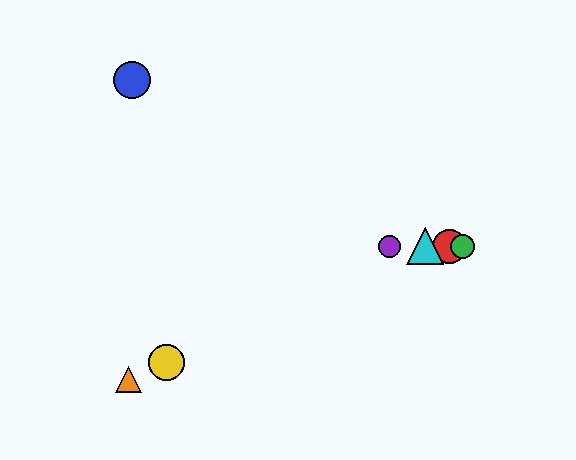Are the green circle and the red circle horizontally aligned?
Yes, both are at y≈246.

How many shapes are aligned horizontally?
4 shapes (the red circle, the green circle, the purple circle, the cyan triangle) are aligned horizontally.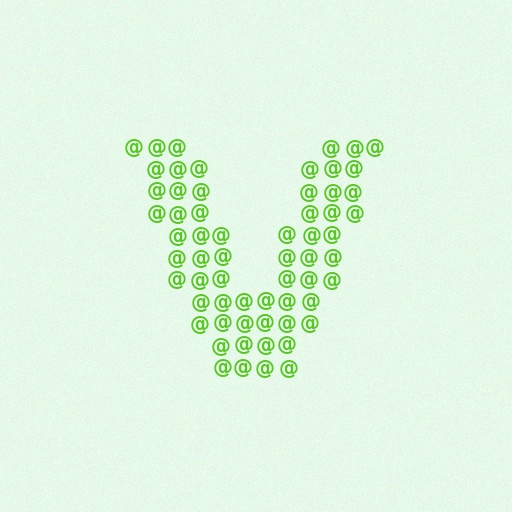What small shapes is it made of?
It is made of small at signs.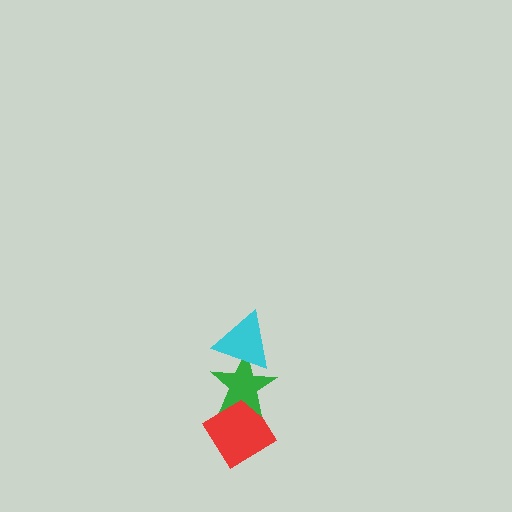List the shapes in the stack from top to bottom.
From top to bottom: the cyan triangle, the green star, the red diamond.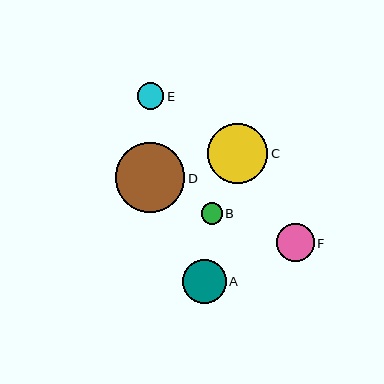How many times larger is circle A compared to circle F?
Circle A is approximately 1.2 times the size of circle F.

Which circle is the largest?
Circle D is the largest with a size of approximately 69 pixels.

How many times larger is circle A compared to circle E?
Circle A is approximately 1.7 times the size of circle E.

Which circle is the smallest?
Circle B is the smallest with a size of approximately 21 pixels.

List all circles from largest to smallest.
From largest to smallest: D, C, A, F, E, B.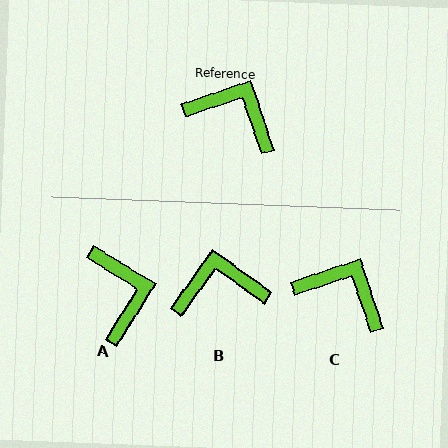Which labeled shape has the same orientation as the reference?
C.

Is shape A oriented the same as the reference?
No, it is off by about 50 degrees.